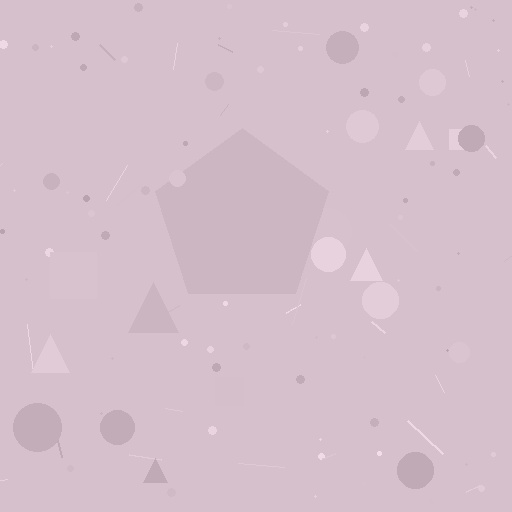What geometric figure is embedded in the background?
A pentagon is embedded in the background.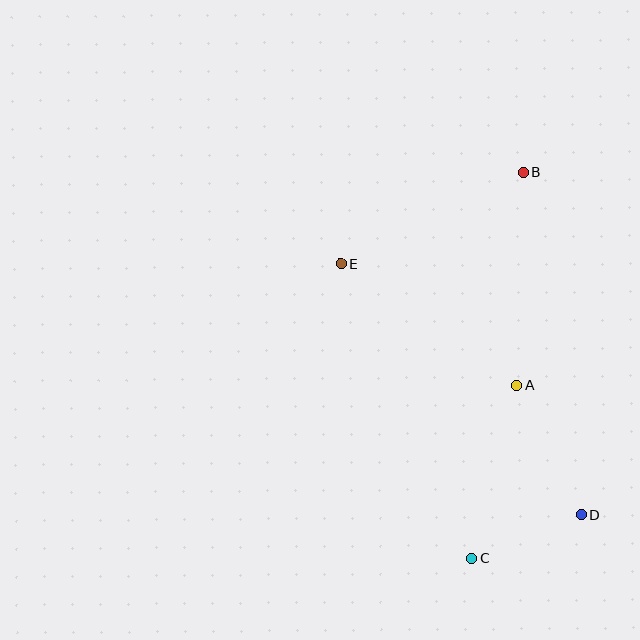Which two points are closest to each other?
Points C and D are closest to each other.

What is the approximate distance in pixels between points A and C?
The distance between A and C is approximately 178 pixels.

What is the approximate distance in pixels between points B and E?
The distance between B and E is approximately 204 pixels.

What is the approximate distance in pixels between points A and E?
The distance between A and E is approximately 214 pixels.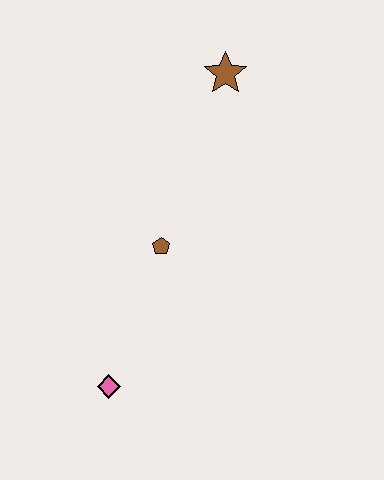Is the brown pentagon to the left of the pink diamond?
No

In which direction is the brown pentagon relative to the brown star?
The brown pentagon is below the brown star.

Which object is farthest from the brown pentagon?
The brown star is farthest from the brown pentagon.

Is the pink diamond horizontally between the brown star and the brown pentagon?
No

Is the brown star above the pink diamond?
Yes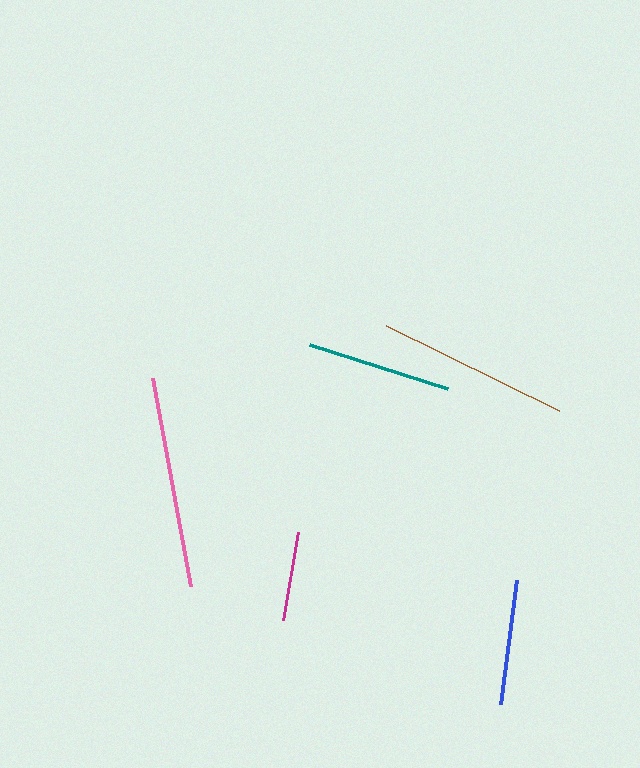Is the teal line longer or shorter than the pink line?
The pink line is longer than the teal line.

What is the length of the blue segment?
The blue segment is approximately 125 pixels long.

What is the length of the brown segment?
The brown segment is approximately 193 pixels long.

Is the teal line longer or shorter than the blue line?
The teal line is longer than the blue line.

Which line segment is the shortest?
The magenta line is the shortest at approximately 88 pixels.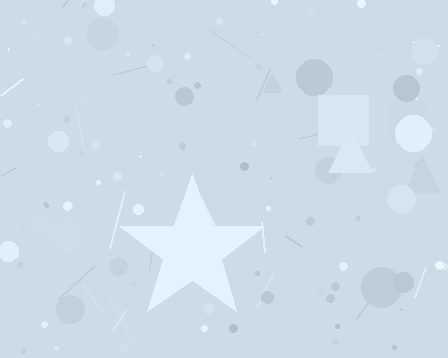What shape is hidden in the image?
A star is hidden in the image.